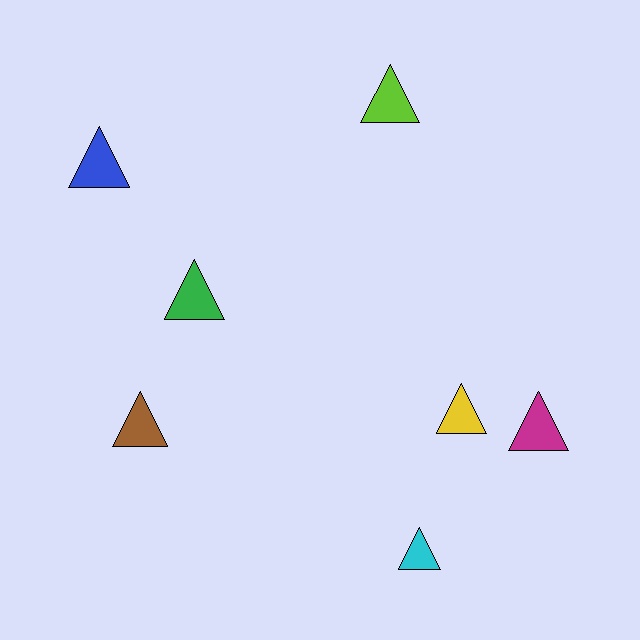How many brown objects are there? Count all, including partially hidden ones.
There is 1 brown object.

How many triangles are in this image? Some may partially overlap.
There are 7 triangles.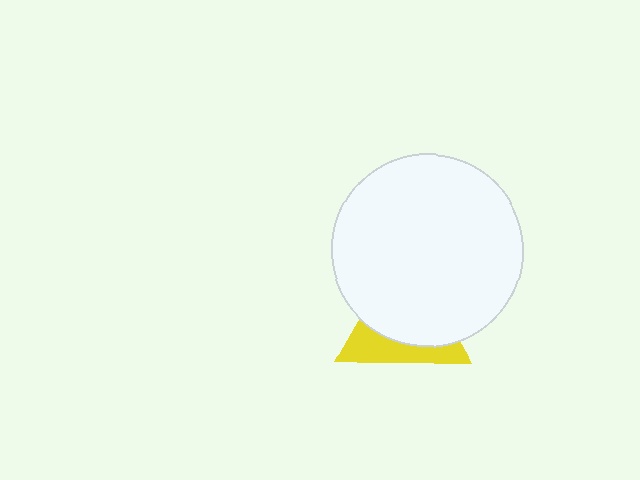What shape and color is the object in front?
The object in front is a white circle.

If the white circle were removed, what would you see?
You would see the complete yellow triangle.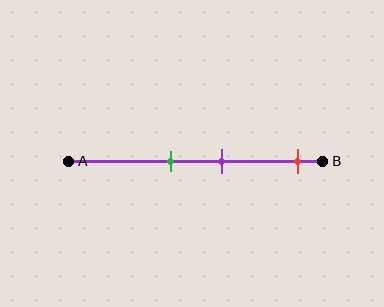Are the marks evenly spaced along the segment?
No, the marks are not evenly spaced.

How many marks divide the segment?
There are 3 marks dividing the segment.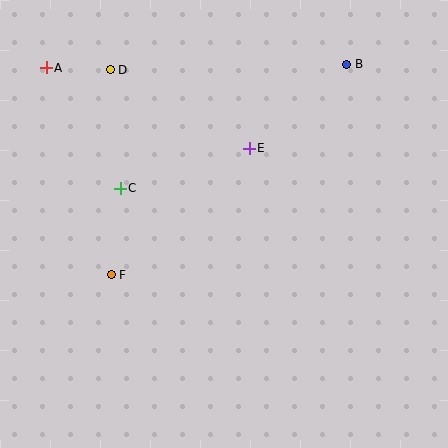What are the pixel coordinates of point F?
Point F is at (111, 275).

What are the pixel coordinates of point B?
Point B is at (347, 64).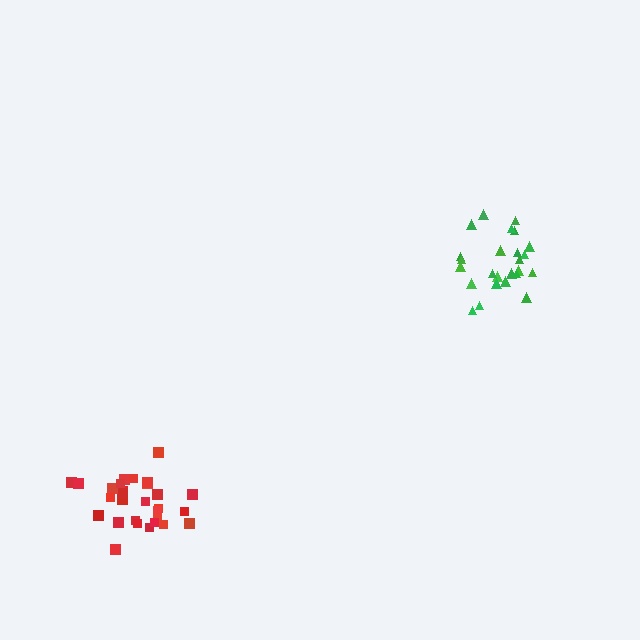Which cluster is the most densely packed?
Red.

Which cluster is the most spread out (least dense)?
Green.